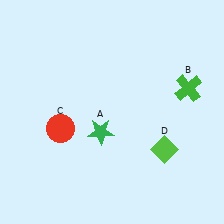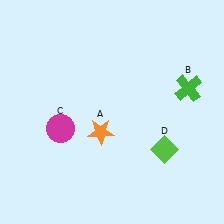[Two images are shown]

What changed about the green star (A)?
In Image 1, A is green. In Image 2, it changed to orange.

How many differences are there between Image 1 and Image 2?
There are 2 differences between the two images.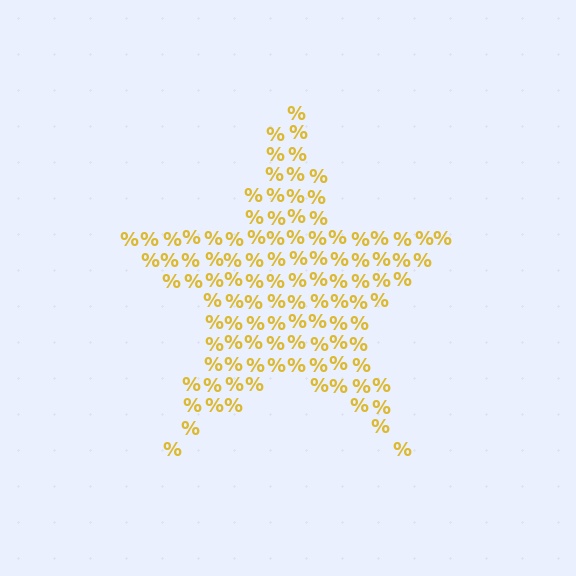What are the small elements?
The small elements are percent signs.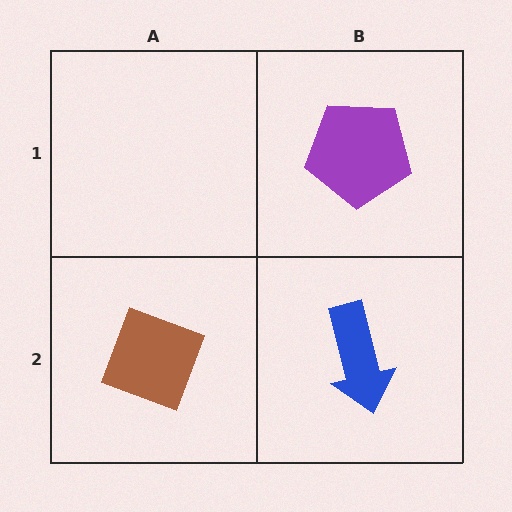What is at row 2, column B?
A blue arrow.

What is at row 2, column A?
A brown diamond.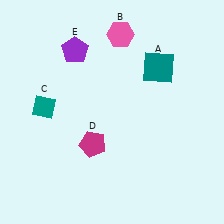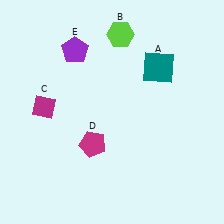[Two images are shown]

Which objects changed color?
B changed from pink to lime. C changed from teal to magenta.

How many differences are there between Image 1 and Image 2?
There are 2 differences between the two images.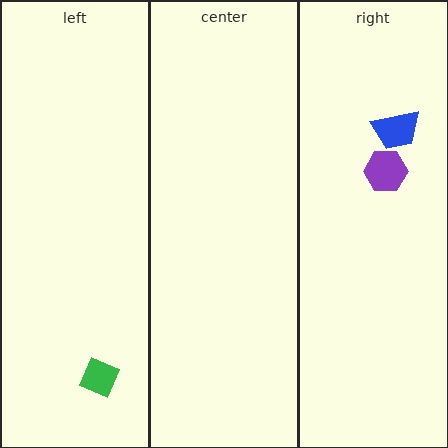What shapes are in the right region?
The purple hexagon, the blue trapezoid.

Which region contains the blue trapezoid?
The right region.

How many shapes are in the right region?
2.